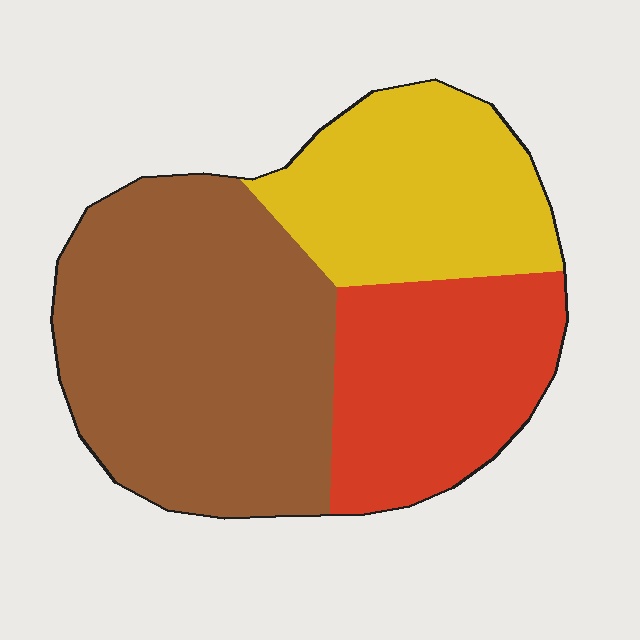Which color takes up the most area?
Brown, at roughly 45%.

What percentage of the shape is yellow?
Yellow covers 26% of the shape.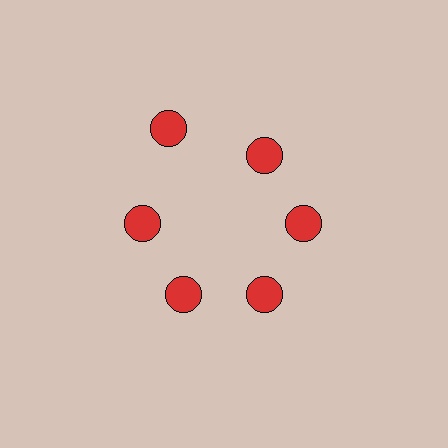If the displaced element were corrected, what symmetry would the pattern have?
It would have 6-fold rotational symmetry — the pattern would map onto itself every 60 degrees.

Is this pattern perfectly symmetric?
No. The 6 red circles are arranged in a ring, but one element near the 11 o'clock position is pushed outward from the center, breaking the 6-fold rotational symmetry.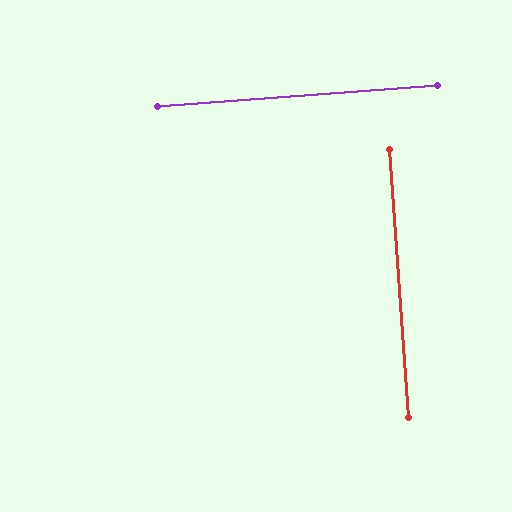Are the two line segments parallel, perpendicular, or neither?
Perpendicular — they meet at approximately 90°.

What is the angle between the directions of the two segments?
Approximately 90 degrees.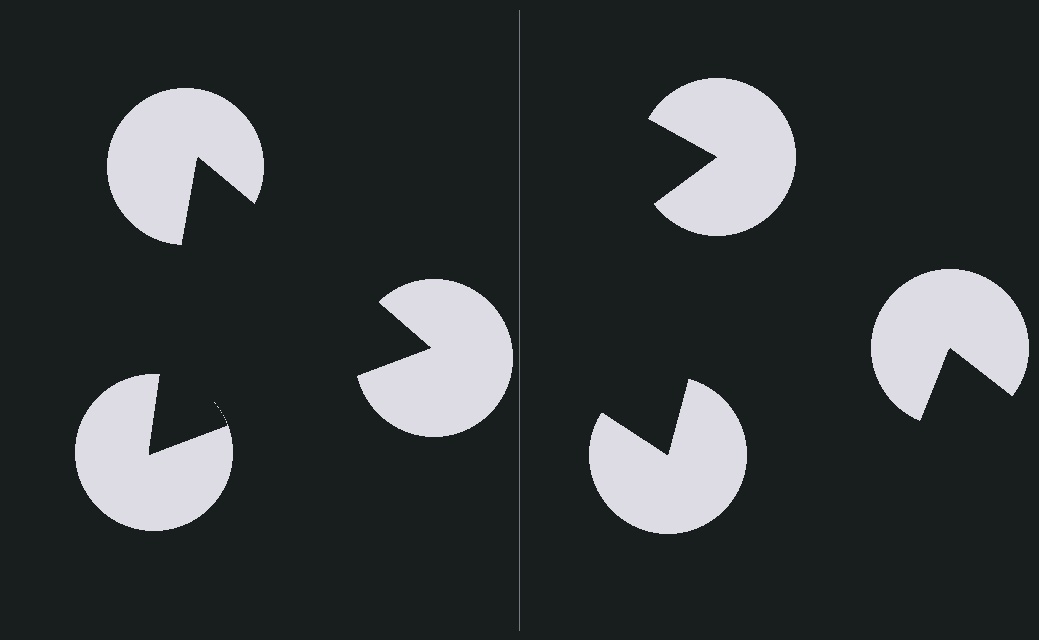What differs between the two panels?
The pac-man discs are positioned identically on both sides; only the wedge orientations differ. On the left they align to a triangle; on the right they are misaligned.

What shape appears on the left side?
An illusory triangle.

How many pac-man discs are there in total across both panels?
6 — 3 on each side.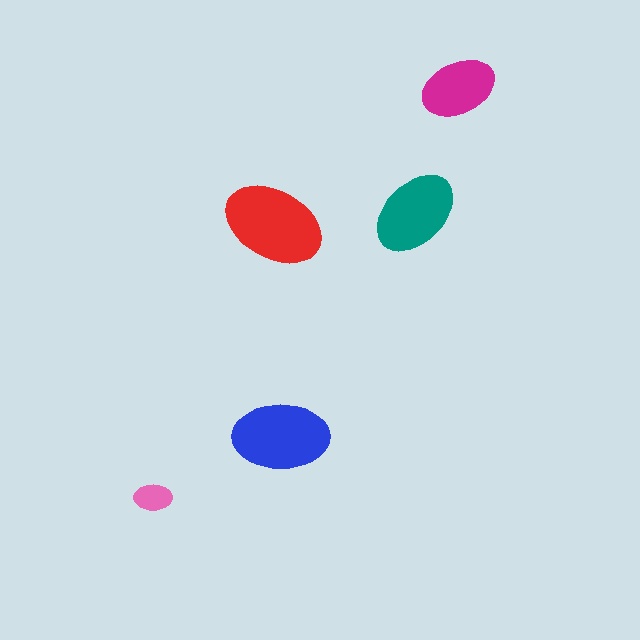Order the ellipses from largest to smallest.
the red one, the blue one, the teal one, the magenta one, the pink one.